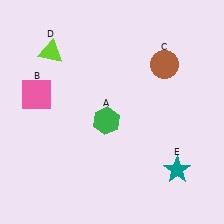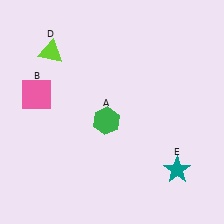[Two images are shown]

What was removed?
The brown circle (C) was removed in Image 2.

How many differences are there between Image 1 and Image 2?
There is 1 difference between the two images.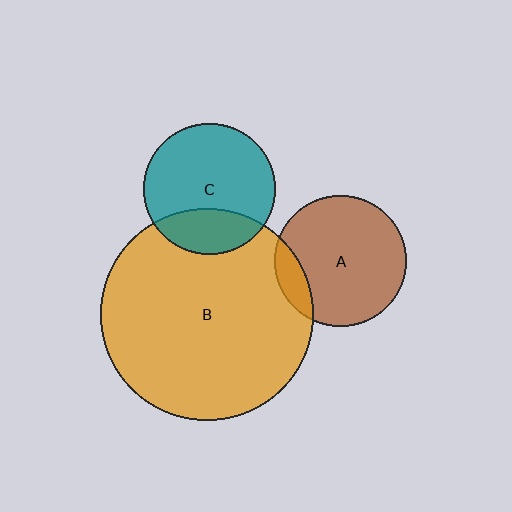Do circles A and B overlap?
Yes.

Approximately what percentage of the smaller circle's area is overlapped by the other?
Approximately 15%.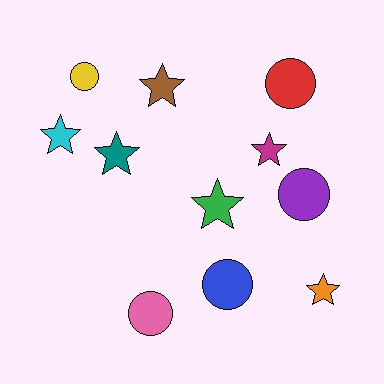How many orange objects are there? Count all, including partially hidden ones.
There is 1 orange object.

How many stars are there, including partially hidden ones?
There are 6 stars.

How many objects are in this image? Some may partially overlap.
There are 11 objects.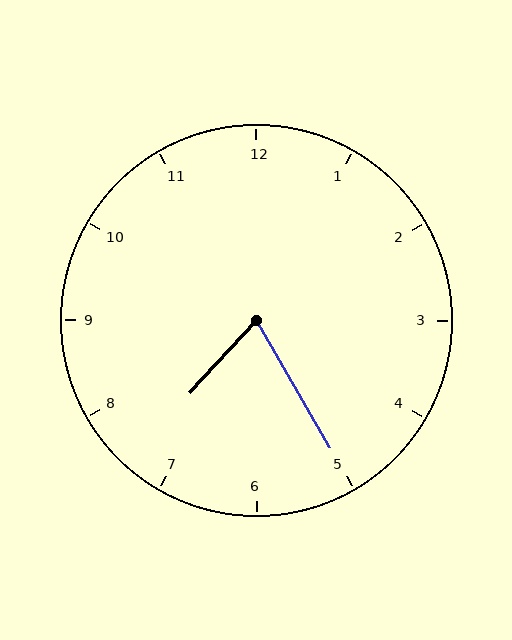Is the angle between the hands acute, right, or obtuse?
It is acute.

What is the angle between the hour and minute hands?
Approximately 72 degrees.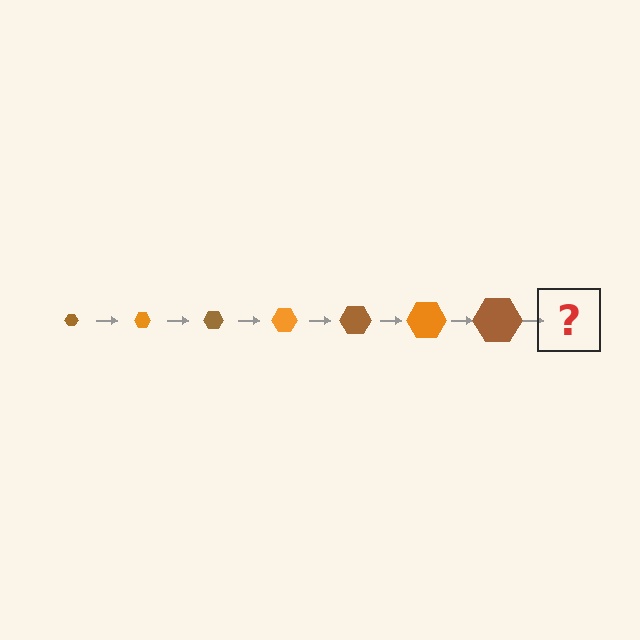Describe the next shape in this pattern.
It should be an orange hexagon, larger than the previous one.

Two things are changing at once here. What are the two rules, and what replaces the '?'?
The two rules are that the hexagon grows larger each step and the color cycles through brown and orange. The '?' should be an orange hexagon, larger than the previous one.